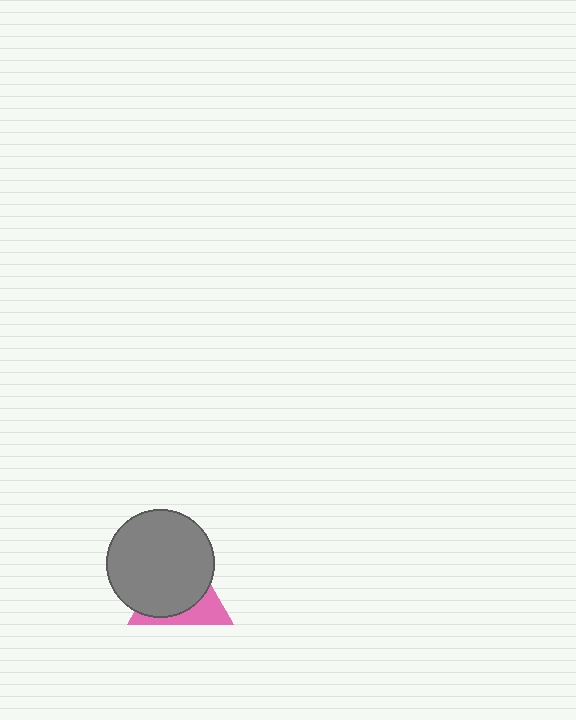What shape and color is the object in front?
The object in front is a gray circle.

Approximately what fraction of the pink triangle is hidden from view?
Roughly 67% of the pink triangle is hidden behind the gray circle.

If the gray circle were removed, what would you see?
You would see the complete pink triangle.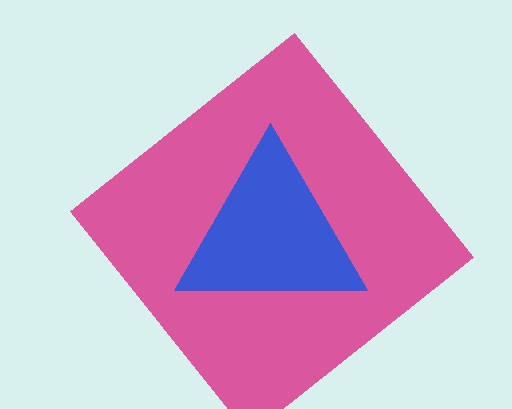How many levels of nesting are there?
2.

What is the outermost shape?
The pink diamond.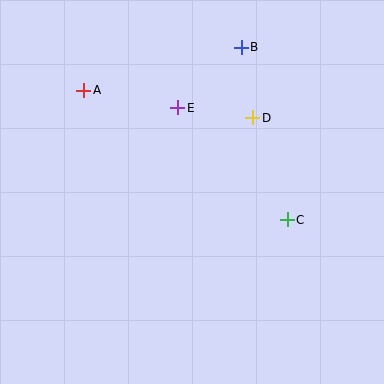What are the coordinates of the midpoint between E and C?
The midpoint between E and C is at (233, 164).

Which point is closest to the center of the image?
Point E at (178, 108) is closest to the center.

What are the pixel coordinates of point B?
Point B is at (241, 47).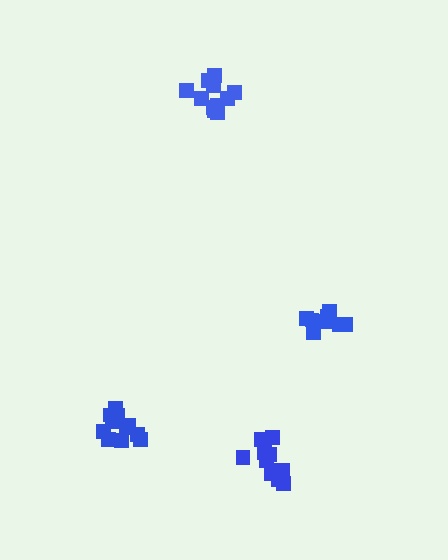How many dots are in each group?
Group 1: 9 dots, Group 2: 13 dots, Group 3: 11 dots, Group 4: 12 dots (45 total).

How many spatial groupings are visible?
There are 4 spatial groupings.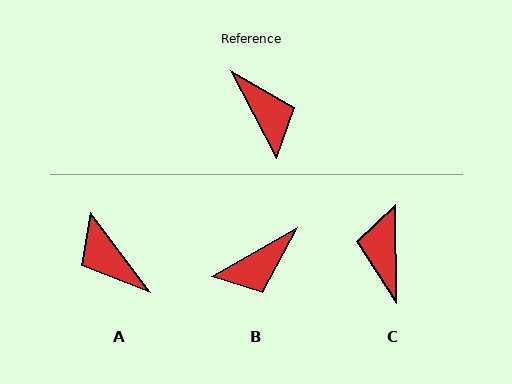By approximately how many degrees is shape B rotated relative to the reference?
Approximately 88 degrees clockwise.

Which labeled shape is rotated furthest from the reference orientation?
A, about 171 degrees away.